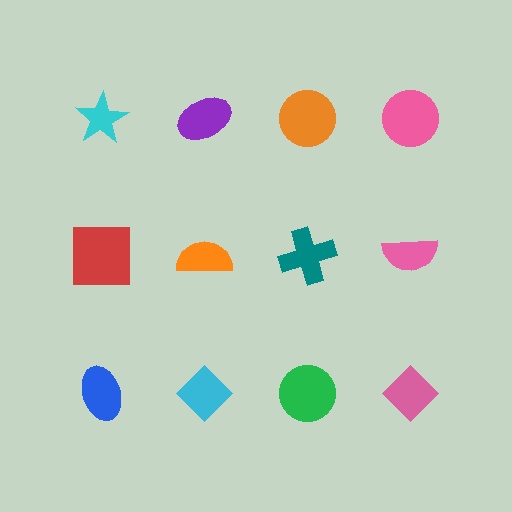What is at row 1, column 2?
A purple ellipse.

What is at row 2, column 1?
A red square.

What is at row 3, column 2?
A cyan diamond.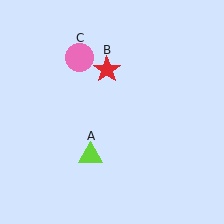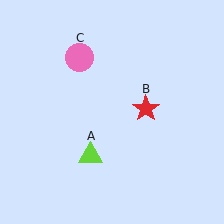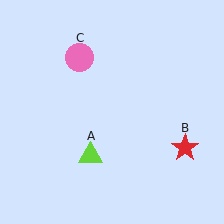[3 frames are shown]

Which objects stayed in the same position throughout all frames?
Lime triangle (object A) and pink circle (object C) remained stationary.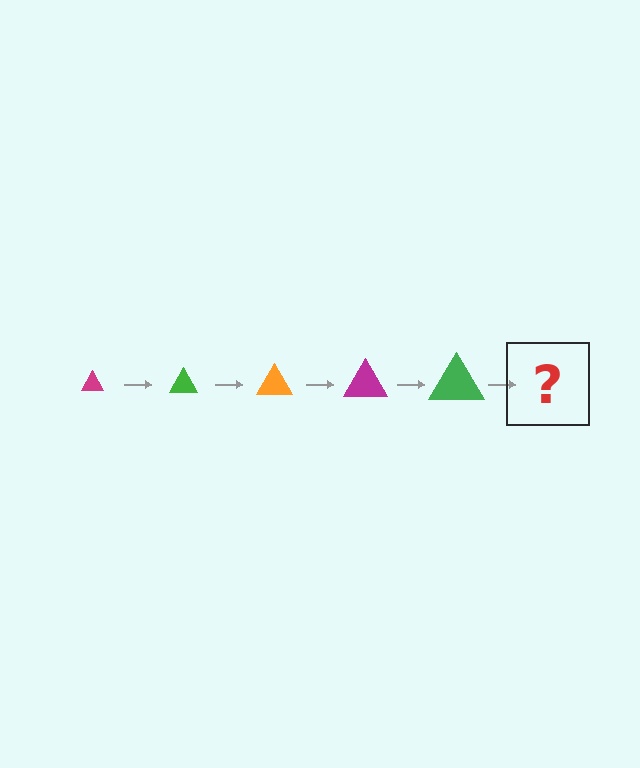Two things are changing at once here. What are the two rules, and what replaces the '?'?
The two rules are that the triangle grows larger each step and the color cycles through magenta, green, and orange. The '?' should be an orange triangle, larger than the previous one.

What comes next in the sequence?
The next element should be an orange triangle, larger than the previous one.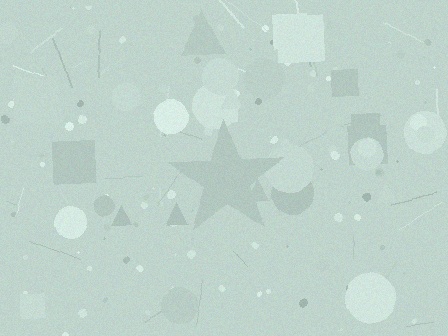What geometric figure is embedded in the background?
A star is embedded in the background.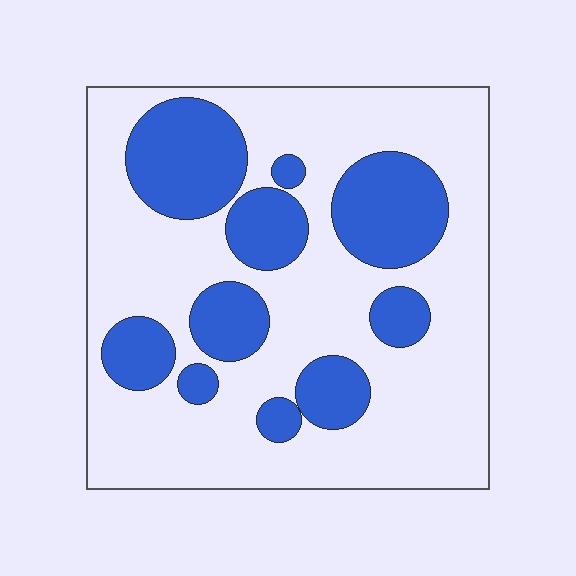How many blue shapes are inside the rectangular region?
10.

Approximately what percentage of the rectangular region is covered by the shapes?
Approximately 30%.